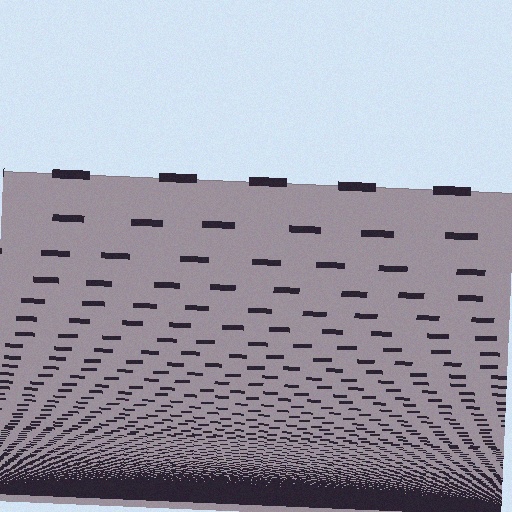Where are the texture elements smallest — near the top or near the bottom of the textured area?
Near the bottom.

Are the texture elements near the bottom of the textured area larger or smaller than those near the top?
Smaller. The gradient is inverted — elements near the bottom are smaller and denser.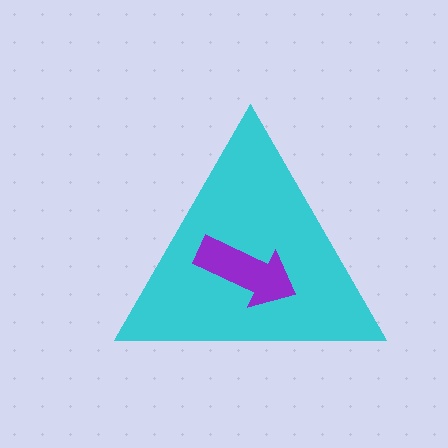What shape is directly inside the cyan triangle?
The purple arrow.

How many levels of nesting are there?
2.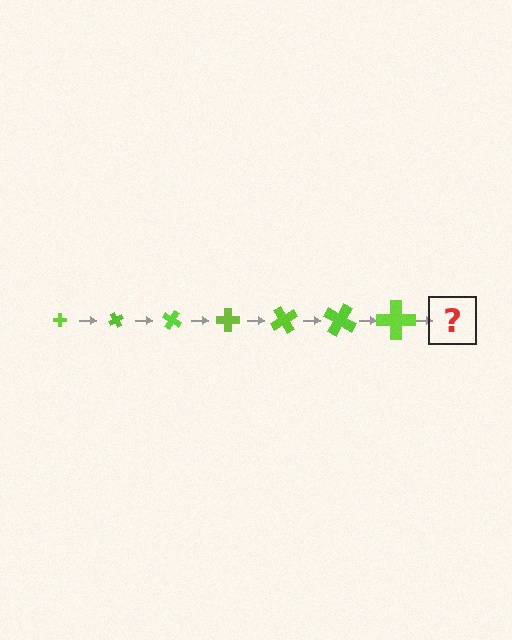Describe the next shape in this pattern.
It should be a cross, larger than the previous one and rotated 420 degrees from the start.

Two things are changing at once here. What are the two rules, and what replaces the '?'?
The two rules are that the cross grows larger each step and it rotates 60 degrees each step. The '?' should be a cross, larger than the previous one and rotated 420 degrees from the start.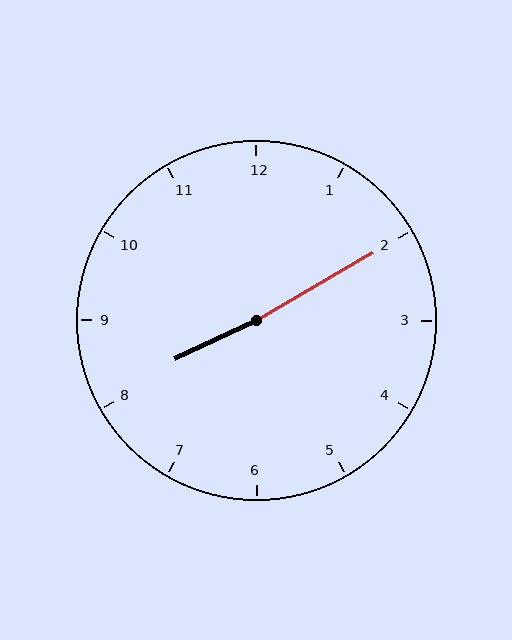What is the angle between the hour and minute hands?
Approximately 175 degrees.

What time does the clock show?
8:10.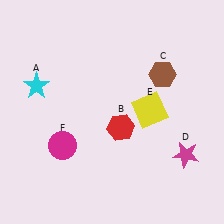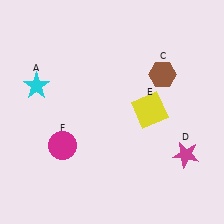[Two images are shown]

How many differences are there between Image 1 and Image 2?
There is 1 difference between the two images.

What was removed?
The red hexagon (B) was removed in Image 2.